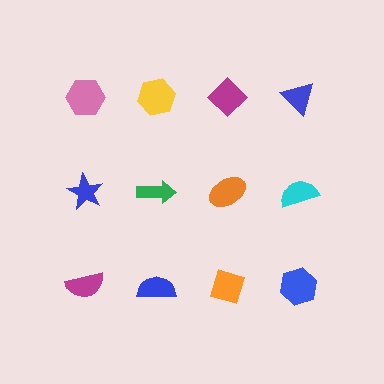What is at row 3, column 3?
An orange diamond.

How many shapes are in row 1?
4 shapes.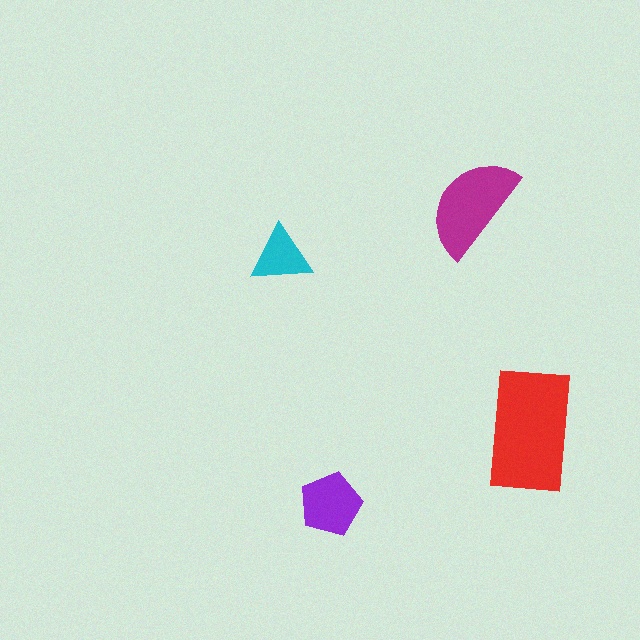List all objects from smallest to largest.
The cyan triangle, the purple pentagon, the magenta semicircle, the red rectangle.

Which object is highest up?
The magenta semicircle is topmost.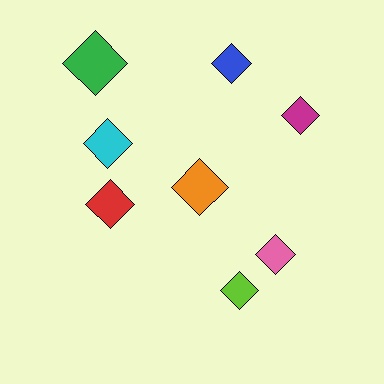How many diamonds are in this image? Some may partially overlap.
There are 8 diamonds.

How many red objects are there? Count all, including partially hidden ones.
There is 1 red object.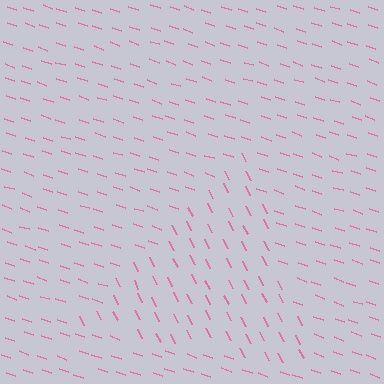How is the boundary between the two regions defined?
The boundary is defined purely by a change in line orientation (approximately 45 degrees difference). All lines are the same color and thickness.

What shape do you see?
I see a triangle.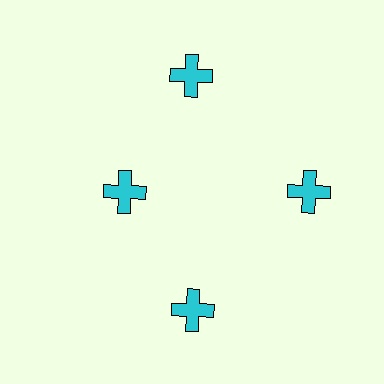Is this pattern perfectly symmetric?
No. The 4 cyan crosses are arranged in a ring, but one element near the 9 o'clock position is pulled inward toward the center, breaking the 4-fold rotational symmetry.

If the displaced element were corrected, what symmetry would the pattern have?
It would have 4-fold rotational symmetry — the pattern would map onto itself every 90 degrees.